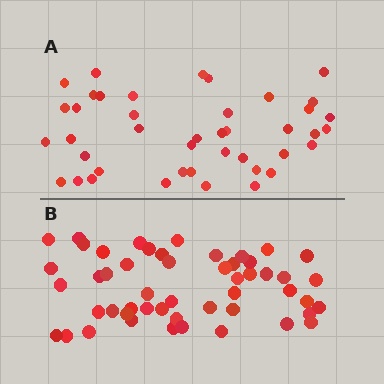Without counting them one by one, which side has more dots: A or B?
Region B (the bottom region) has more dots.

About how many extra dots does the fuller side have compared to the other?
Region B has roughly 8 or so more dots than region A.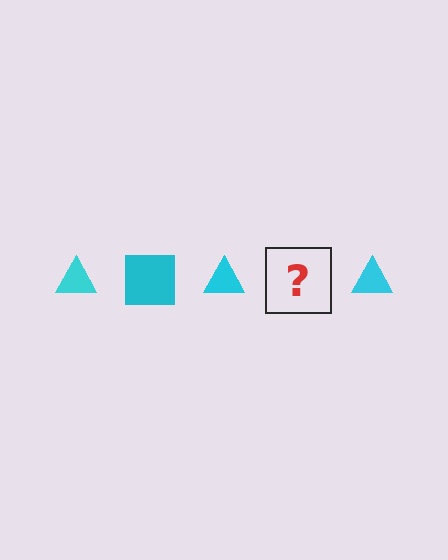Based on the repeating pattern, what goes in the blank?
The blank should be a cyan square.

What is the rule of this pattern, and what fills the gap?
The rule is that the pattern cycles through triangle, square shapes in cyan. The gap should be filled with a cyan square.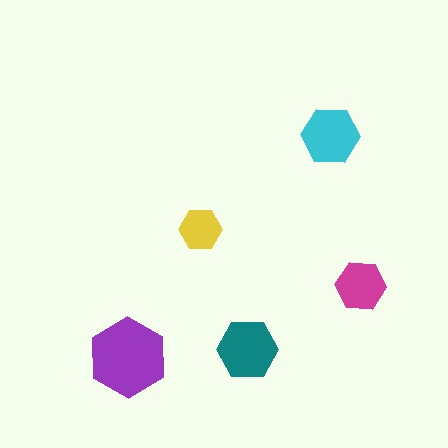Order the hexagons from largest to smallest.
the purple one, the teal one, the cyan one, the magenta one, the yellow one.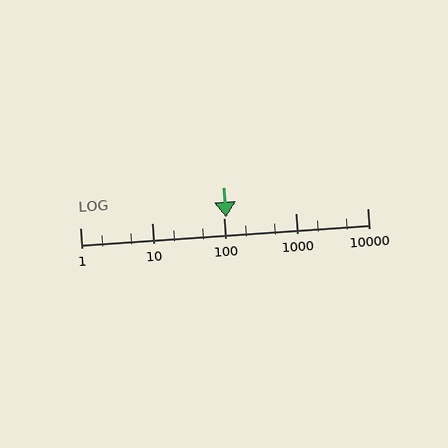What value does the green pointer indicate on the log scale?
The pointer indicates approximately 110.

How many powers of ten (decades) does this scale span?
The scale spans 4 decades, from 1 to 10000.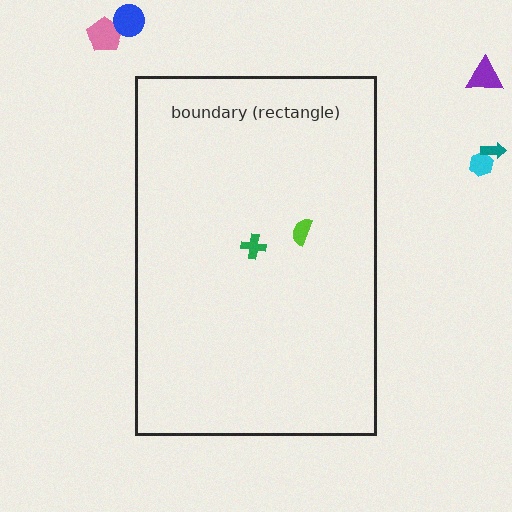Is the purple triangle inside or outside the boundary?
Outside.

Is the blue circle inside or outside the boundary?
Outside.